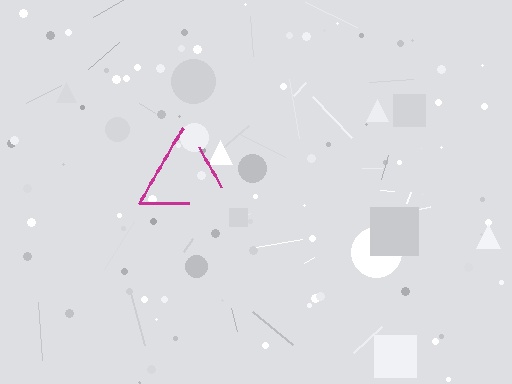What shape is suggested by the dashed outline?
The dashed outline suggests a triangle.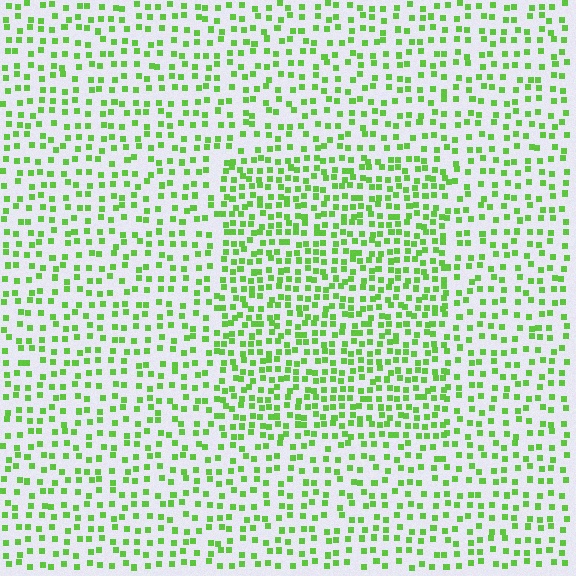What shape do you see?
I see a rectangle.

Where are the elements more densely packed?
The elements are more densely packed inside the rectangle boundary.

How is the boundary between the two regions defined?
The boundary is defined by a change in element density (approximately 1.7x ratio). All elements are the same color, size, and shape.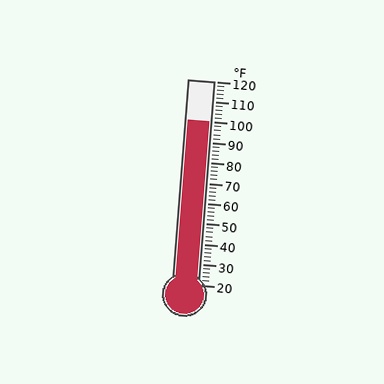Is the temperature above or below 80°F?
The temperature is above 80°F.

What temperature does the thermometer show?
The thermometer shows approximately 100°F.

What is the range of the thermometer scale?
The thermometer scale ranges from 20°F to 120°F.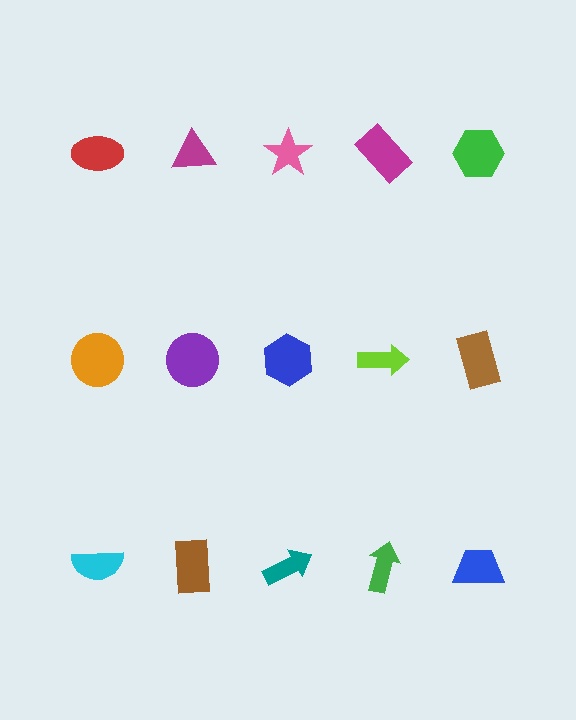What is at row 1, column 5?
A green hexagon.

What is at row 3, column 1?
A cyan semicircle.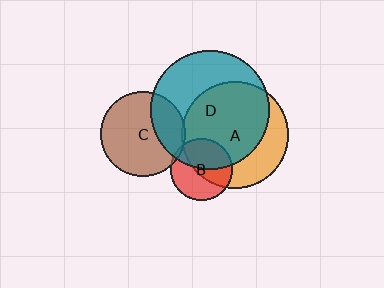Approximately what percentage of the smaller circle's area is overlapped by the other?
Approximately 55%.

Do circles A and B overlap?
Yes.